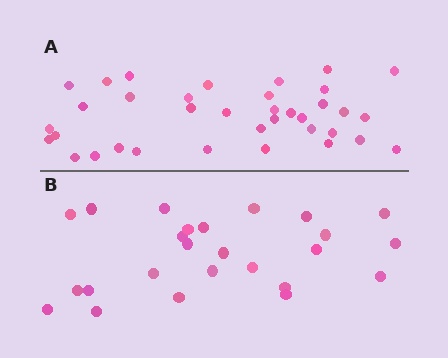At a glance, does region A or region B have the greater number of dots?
Region A (the top region) has more dots.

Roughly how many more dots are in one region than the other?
Region A has roughly 12 or so more dots than region B.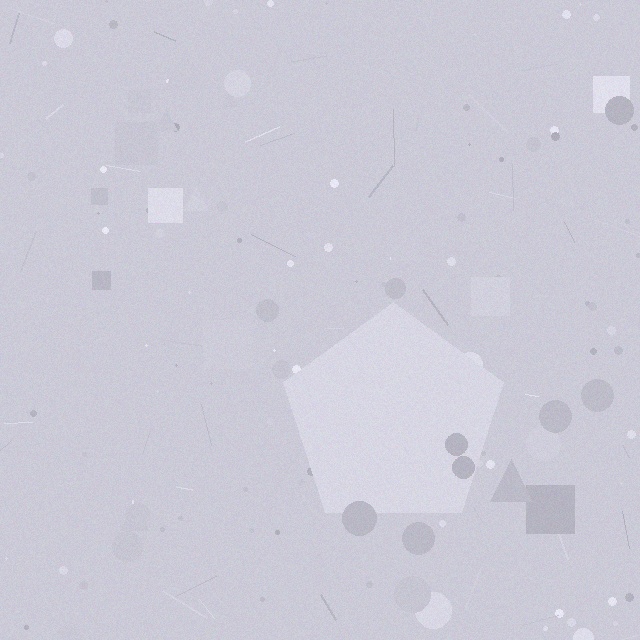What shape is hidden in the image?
A pentagon is hidden in the image.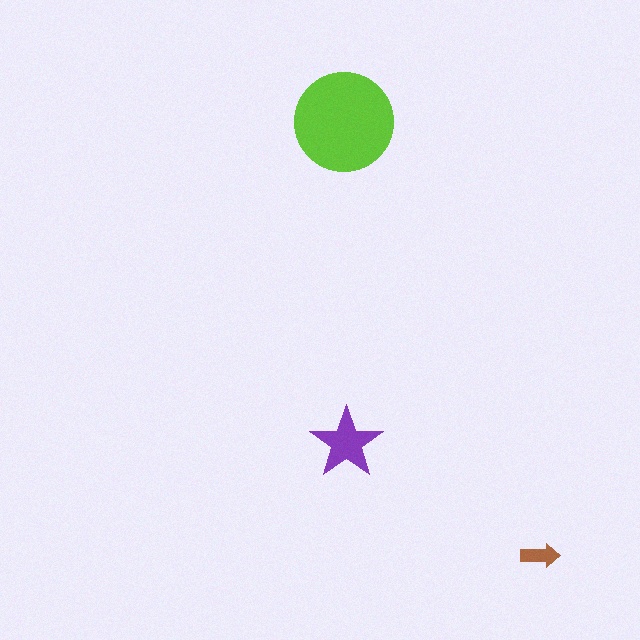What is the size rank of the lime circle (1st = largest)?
1st.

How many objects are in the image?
There are 3 objects in the image.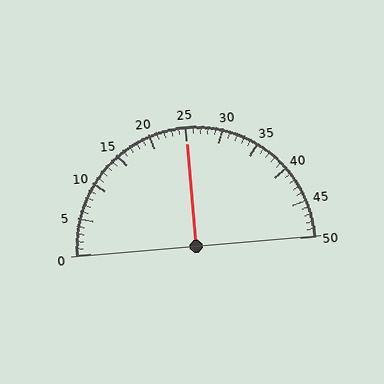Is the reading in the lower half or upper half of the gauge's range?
The reading is in the upper half of the range (0 to 50).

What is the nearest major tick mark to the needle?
The nearest major tick mark is 25.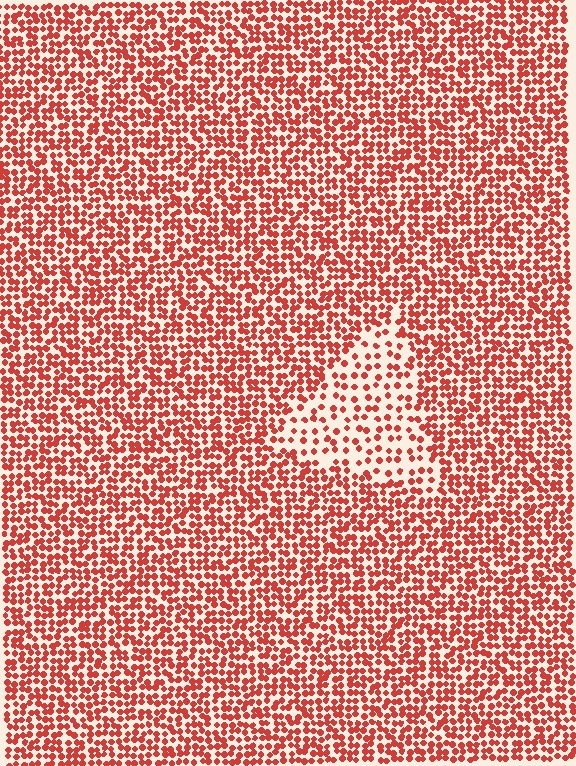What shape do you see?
I see a triangle.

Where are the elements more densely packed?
The elements are more densely packed outside the triangle boundary.